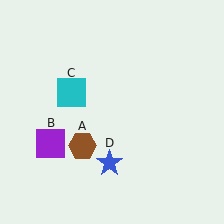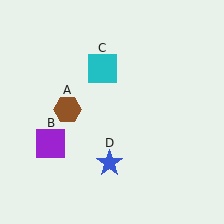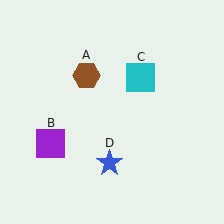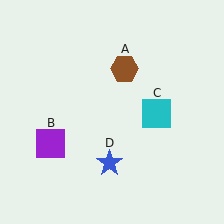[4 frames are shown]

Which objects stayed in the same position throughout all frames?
Purple square (object B) and blue star (object D) remained stationary.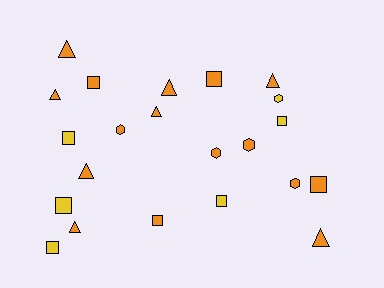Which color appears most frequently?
Orange, with 16 objects.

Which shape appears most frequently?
Square, with 9 objects.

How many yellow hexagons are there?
There is 1 yellow hexagon.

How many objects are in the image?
There are 22 objects.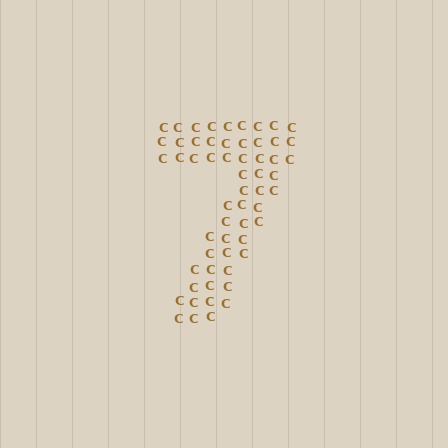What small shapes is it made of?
It is made of small letter C's.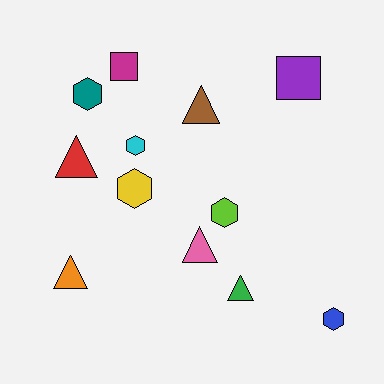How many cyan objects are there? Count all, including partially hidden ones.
There is 1 cyan object.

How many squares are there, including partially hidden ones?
There are 2 squares.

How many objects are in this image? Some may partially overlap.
There are 12 objects.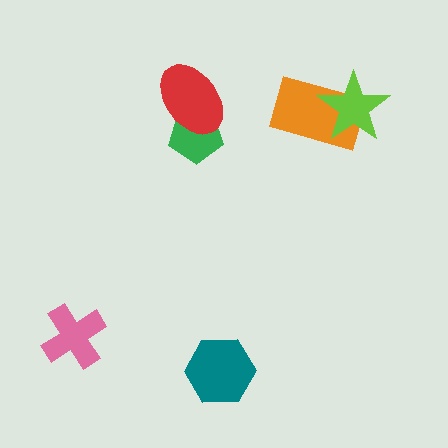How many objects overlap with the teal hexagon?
0 objects overlap with the teal hexagon.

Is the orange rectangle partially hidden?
Yes, it is partially covered by another shape.